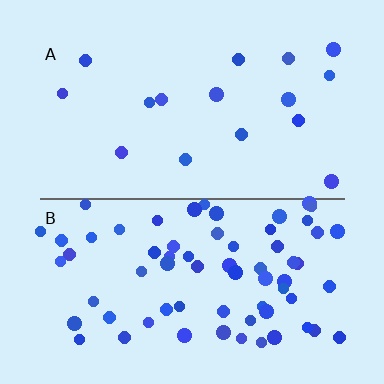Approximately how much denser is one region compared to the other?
Approximately 4.3× — region B over region A.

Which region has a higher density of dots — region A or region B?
B (the bottom).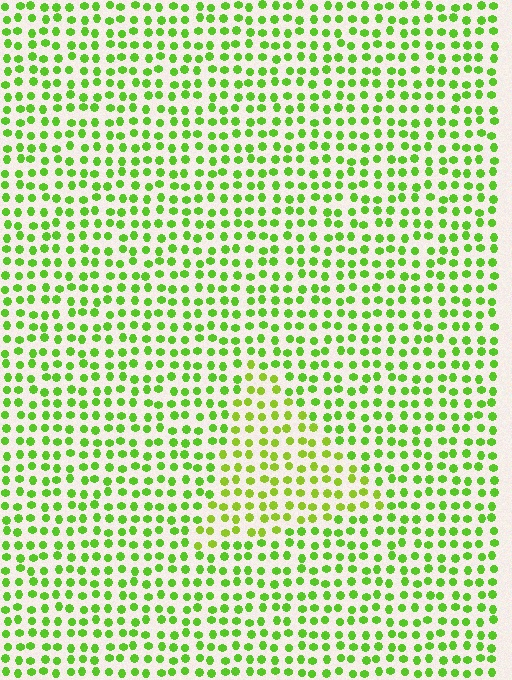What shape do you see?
I see a triangle.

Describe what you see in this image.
The image is filled with small lime elements in a uniform arrangement. A triangle-shaped region is visible where the elements are tinted to a slightly different hue, forming a subtle color boundary.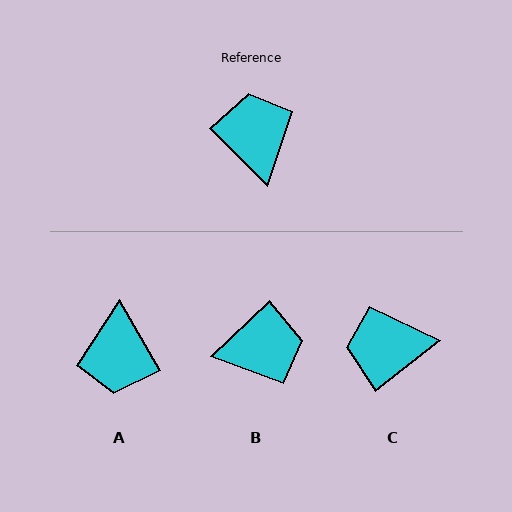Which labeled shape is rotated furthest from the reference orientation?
A, about 165 degrees away.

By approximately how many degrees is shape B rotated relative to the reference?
Approximately 92 degrees clockwise.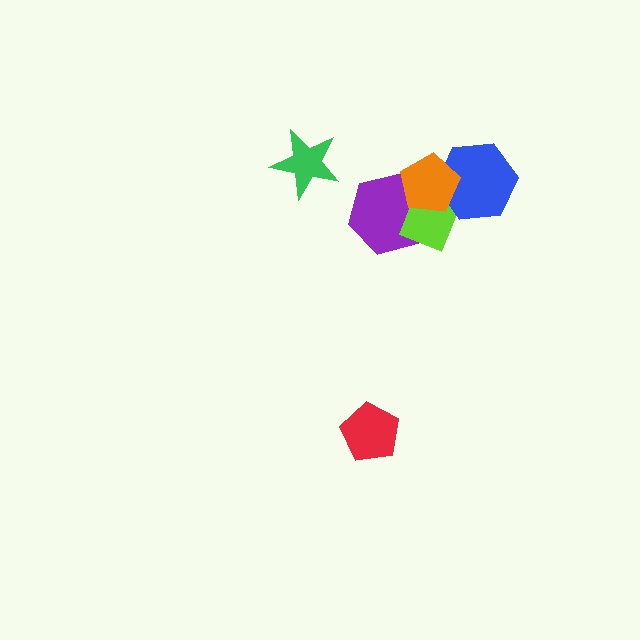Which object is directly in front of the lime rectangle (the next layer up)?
The blue hexagon is directly in front of the lime rectangle.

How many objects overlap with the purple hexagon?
2 objects overlap with the purple hexagon.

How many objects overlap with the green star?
0 objects overlap with the green star.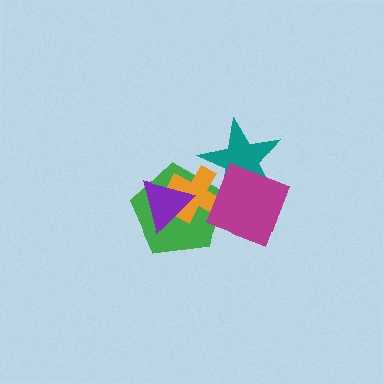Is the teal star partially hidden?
Yes, it is partially covered by another shape.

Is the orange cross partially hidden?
Yes, it is partially covered by another shape.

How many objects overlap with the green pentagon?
4 objects overlap with the green pentagon.